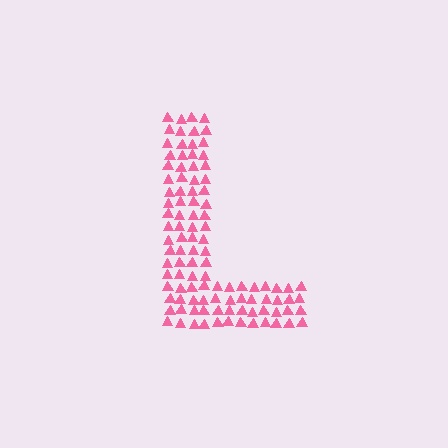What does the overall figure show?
The overall figure shows the letter L.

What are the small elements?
The small elements are triangles.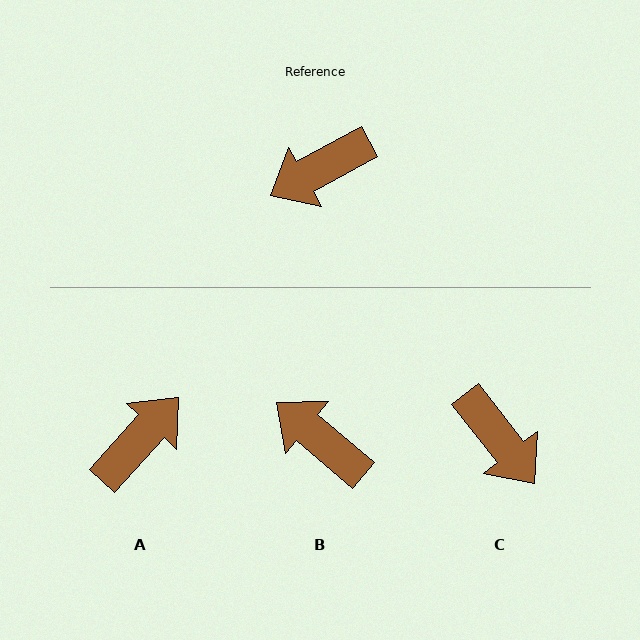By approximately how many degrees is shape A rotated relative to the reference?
Approximately 161 degrees clockwise.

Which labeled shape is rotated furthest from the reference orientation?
A, about 161 degrees away.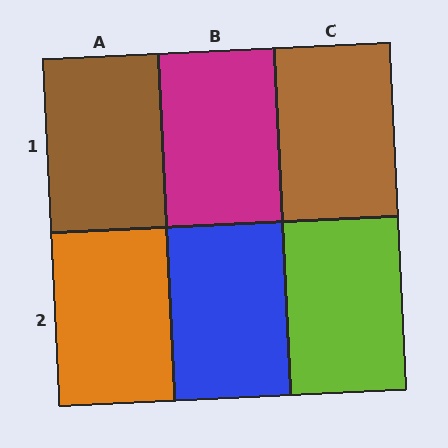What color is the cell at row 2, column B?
Blue.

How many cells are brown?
2 cells are brown.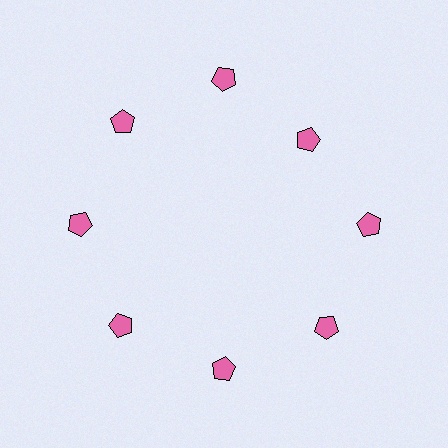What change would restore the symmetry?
The symmetry would be restored by moving it outward, back onto the ring so that all 8 pentagons sit at equal angles and equal distance from the center.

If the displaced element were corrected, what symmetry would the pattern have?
It would have 8-fold rotational symmetry — the pattern would map onto itself every 45 degrees.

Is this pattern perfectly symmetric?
No. The 8 pink pentagons are arranged in a ring, but one element near the 2 o'clock position is pulled inward toward the center, breaking the 8-fold rotational symmetry.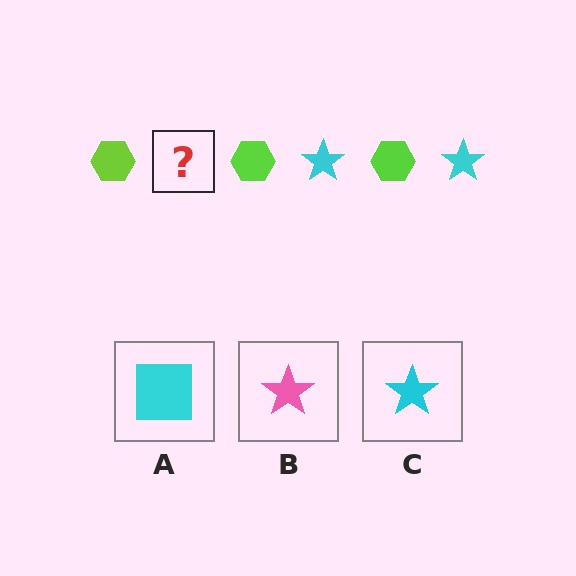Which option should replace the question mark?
Option C.